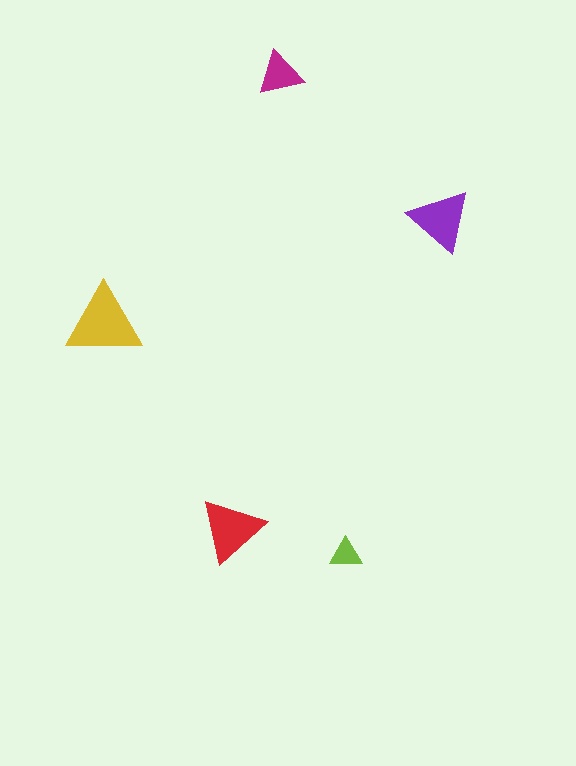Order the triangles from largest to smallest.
the yellow one, the red one, the purple one, the magenta one, the lime one.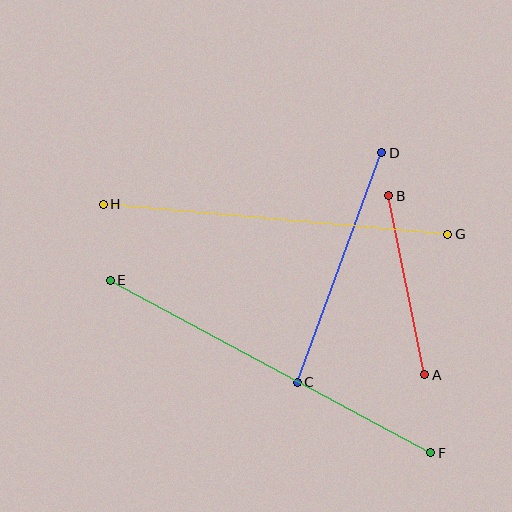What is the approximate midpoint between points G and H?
The midpoint is at approximately (275, 219) pixels.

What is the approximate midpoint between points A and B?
The midpoint is at approximately (407, 285) pixels.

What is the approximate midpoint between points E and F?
The midpoint is at approximately (271, 366) pixels.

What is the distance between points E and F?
The distance is approximately 365 pixels.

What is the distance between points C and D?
The distance is approximately 245 pixels.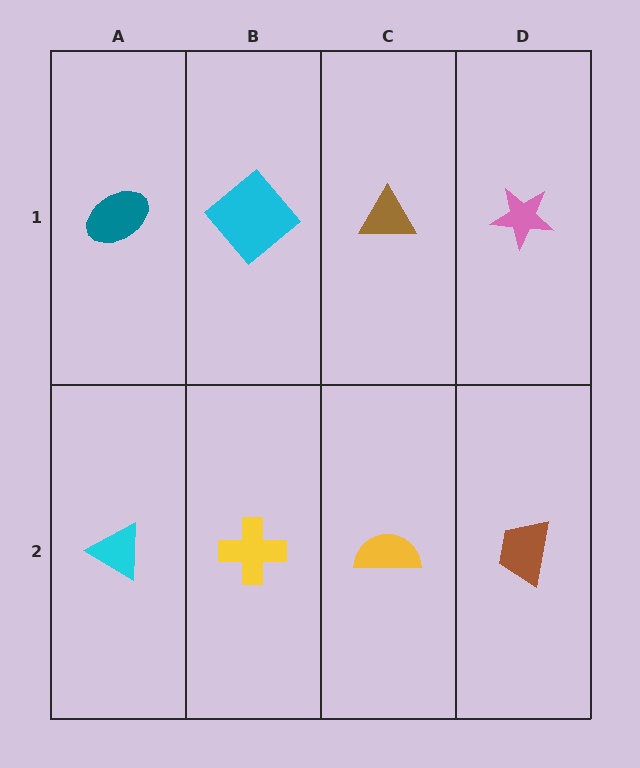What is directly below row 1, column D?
A brown trapezoid.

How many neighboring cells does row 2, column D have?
2.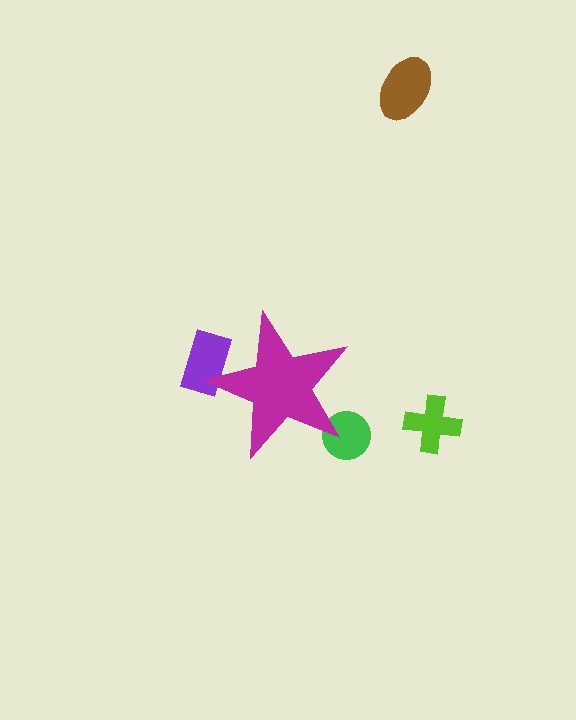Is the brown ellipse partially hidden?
No, the brown ellipse is fully visible.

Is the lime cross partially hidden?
No, the lime cross is fully visible.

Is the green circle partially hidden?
Yes, the green circle is partially hidden behind the magenta star.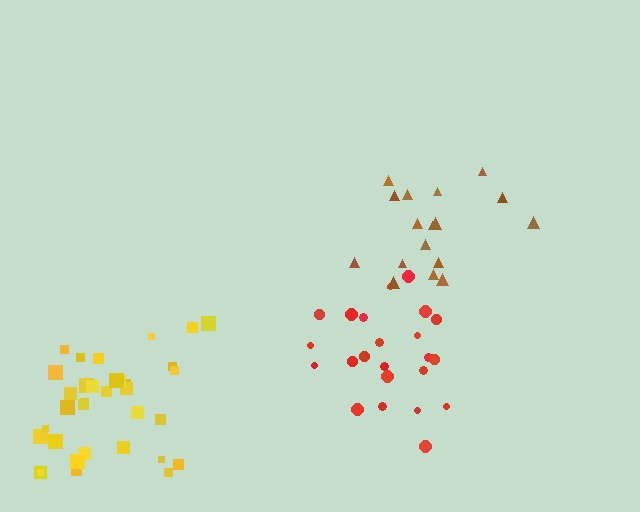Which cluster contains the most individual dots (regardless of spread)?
Yellow (34).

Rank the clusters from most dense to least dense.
yellow, red, brown.